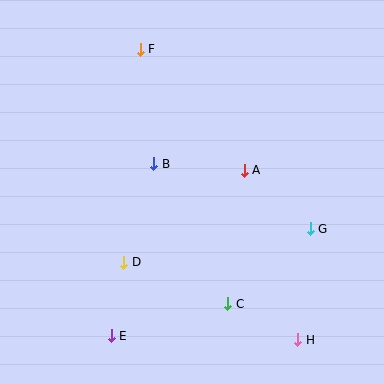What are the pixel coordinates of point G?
Point G is at (310, 229).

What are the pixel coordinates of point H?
Point H is at (298, 340).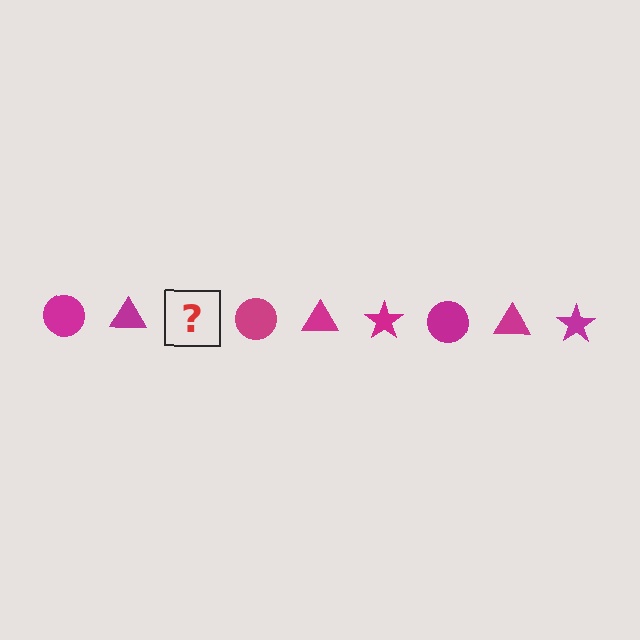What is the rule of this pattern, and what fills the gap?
The rule is that the pattern cycles through circle, triangle, star shapes in magenta. The gap should be filled with a magenta star.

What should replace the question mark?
The question mark should be replaced with a magenta star.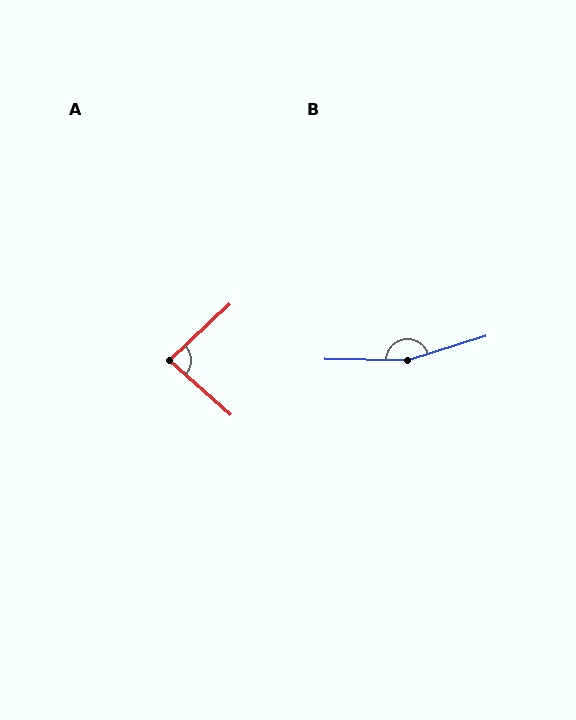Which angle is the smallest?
A, at approximately 84 degrees.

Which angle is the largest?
B, at approximately 162 degrees.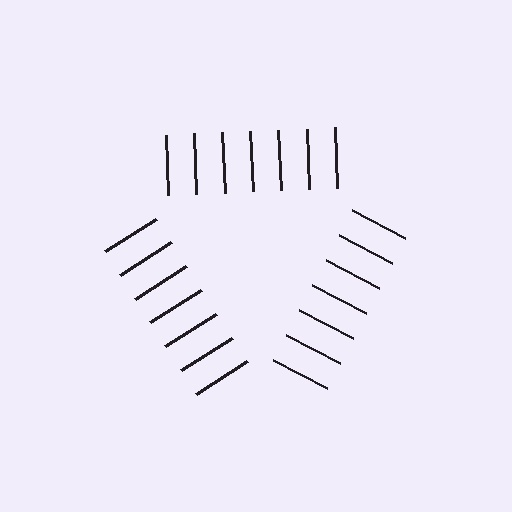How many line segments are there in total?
21 — 7 along each of the 3 edges.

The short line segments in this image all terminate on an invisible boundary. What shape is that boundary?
An illusory triangle — the line segments terminate on its edges but no continuous stroke is drawn.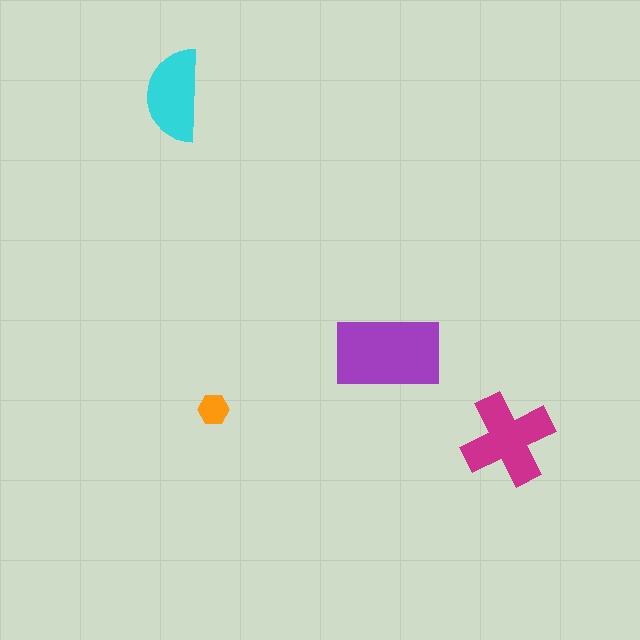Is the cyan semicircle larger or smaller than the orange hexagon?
Larger.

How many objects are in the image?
There are 4 objects in the image.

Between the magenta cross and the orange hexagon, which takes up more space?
The magenta cross.